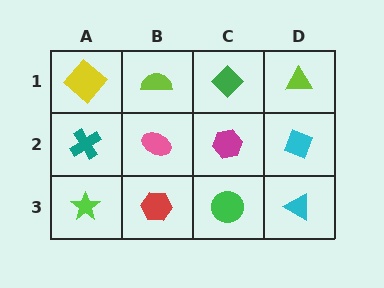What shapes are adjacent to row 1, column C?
A magenta hexagon (row 2, column C), a lime semicircle (row 1, column B), a lime triangle (row 1, column D).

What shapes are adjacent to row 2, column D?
A lime triangle (row 1, column D), a cyan triangle (row 3, column D), a magenta hexagon (row 2, column C).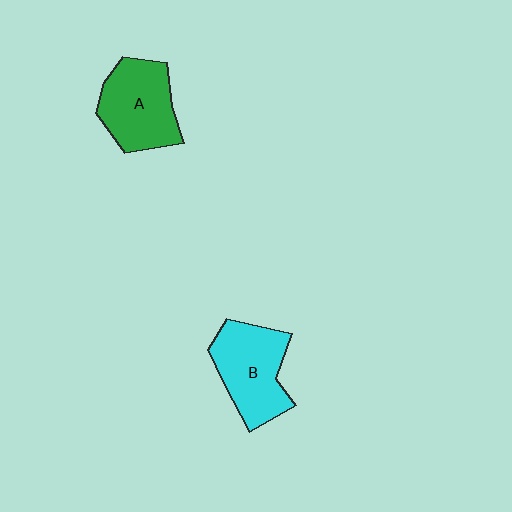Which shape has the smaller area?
Shape A (green).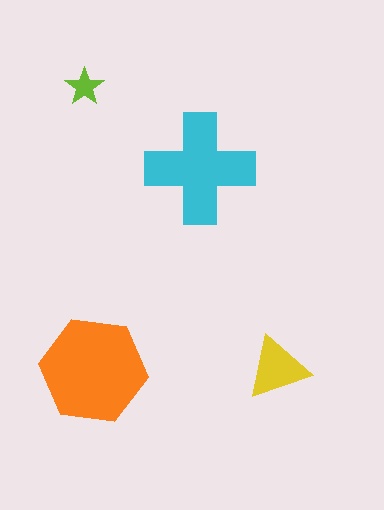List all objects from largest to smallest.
The orange hexagon, the cyan cross, the yellow triangle, the lime star.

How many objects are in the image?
There are 4 objects in the image.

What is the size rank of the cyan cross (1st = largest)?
2nd.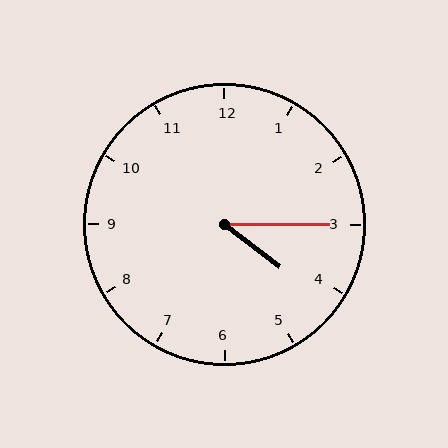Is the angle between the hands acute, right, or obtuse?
It is acute.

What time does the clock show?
4:15.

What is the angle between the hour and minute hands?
Approximately 38 degrees.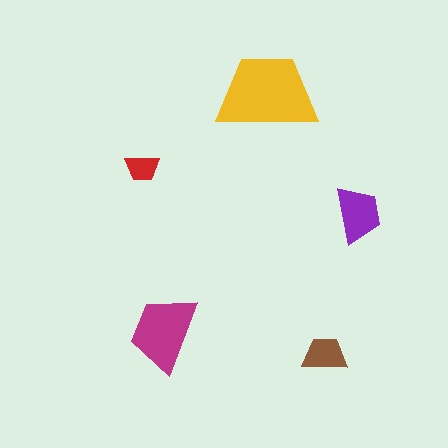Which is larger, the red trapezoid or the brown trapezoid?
The brown one.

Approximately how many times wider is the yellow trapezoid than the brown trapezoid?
About 2 times wider.